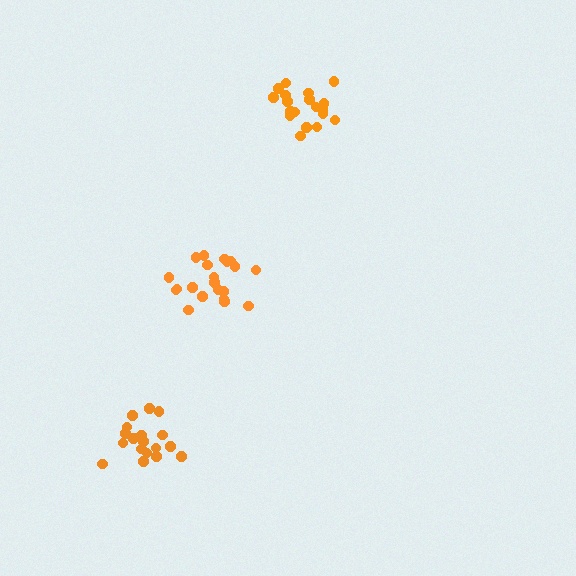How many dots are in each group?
Group 1: 19 dots, Group 2: 18 dots, Group 3: 21 dots (58 total).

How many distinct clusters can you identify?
There are 3 distinct clusters.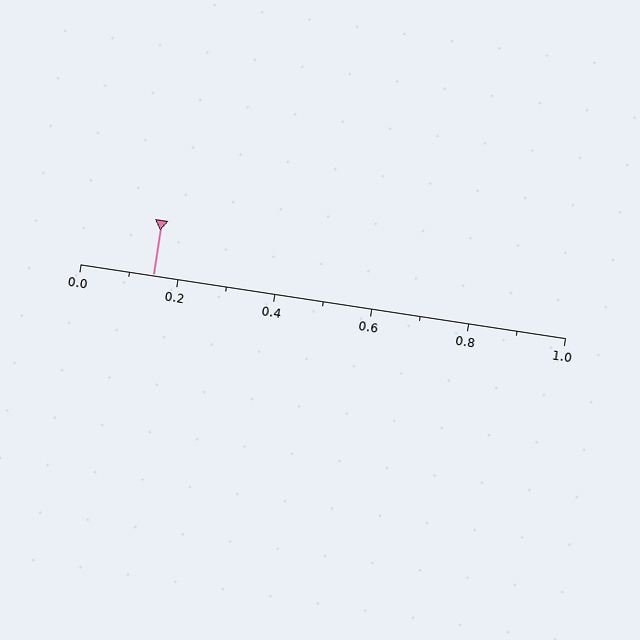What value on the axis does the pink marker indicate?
The marker indicates approximately 0.15.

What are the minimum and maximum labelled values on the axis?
The axis runs from 0.0 to 1.0.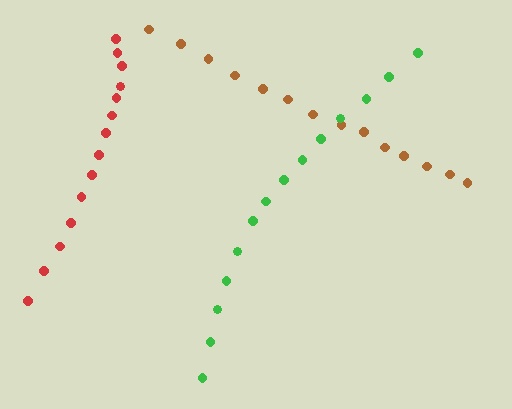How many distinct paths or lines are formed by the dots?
There are 3 distinct paths.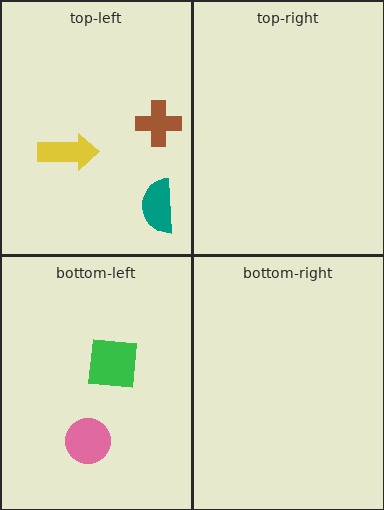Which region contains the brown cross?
The top-left region.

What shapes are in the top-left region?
The teal semicircle, the yellow arrow, the brown cross.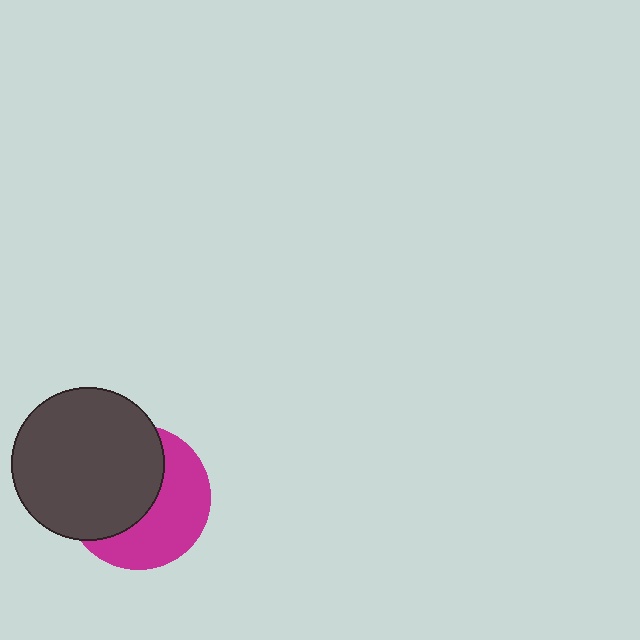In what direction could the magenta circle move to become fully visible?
The magenta circle could move right. That would shift it out from behind the dark gray circle entirely.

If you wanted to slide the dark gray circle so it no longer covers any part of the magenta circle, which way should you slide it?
Slide it left — that is the most direct way to separate the two shapes.